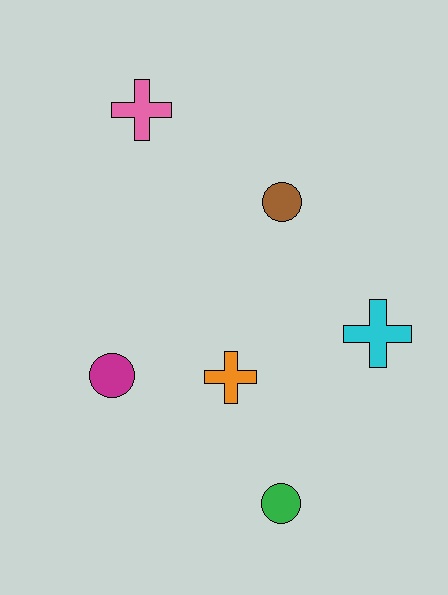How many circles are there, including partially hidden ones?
There are 3 circles.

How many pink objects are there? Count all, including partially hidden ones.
There is 1 pink object.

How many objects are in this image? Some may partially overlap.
There are 6 objects.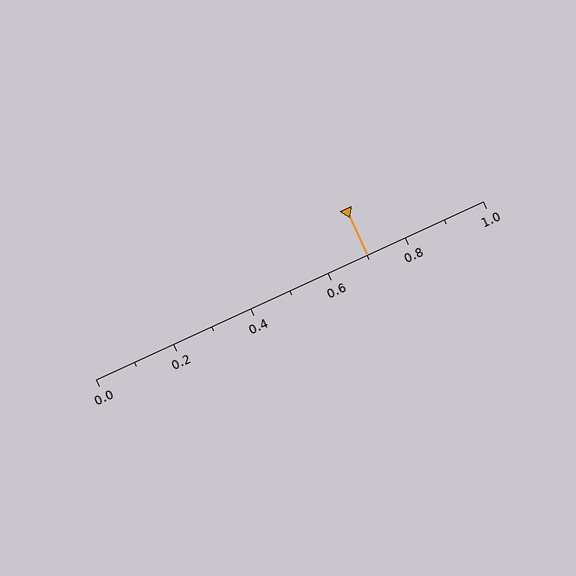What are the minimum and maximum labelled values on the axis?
The axis runs from 0.0 to 1.0.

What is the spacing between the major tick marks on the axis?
The major ticks are spaced 0.2 apart.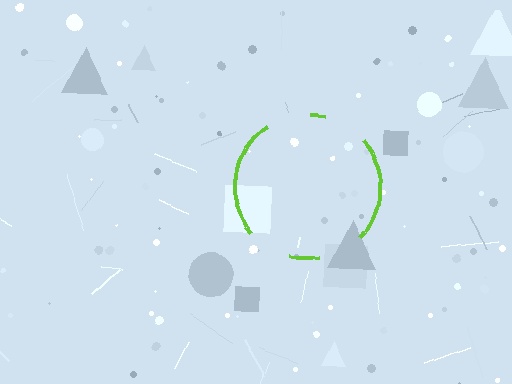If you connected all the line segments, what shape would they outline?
They would outline a circle.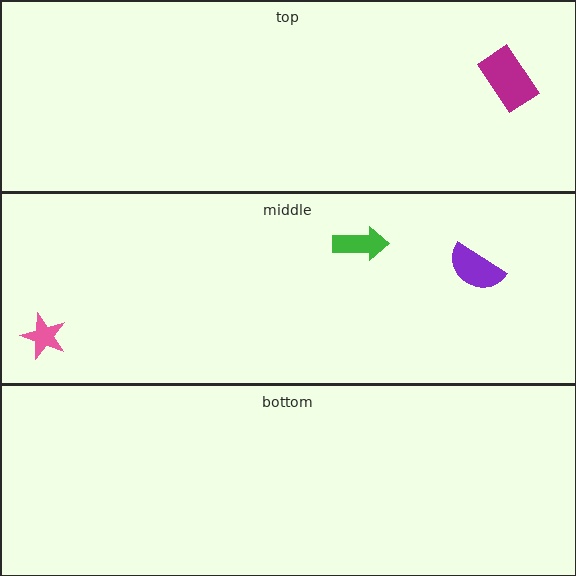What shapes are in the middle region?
The purple semicircle, the green arrow, the pink star.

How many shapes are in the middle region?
3.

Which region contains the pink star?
The middle region.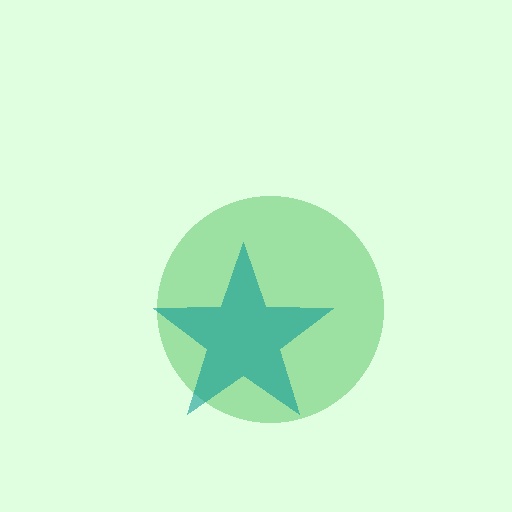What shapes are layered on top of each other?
The layered shapes are: a green circle, a teal star.